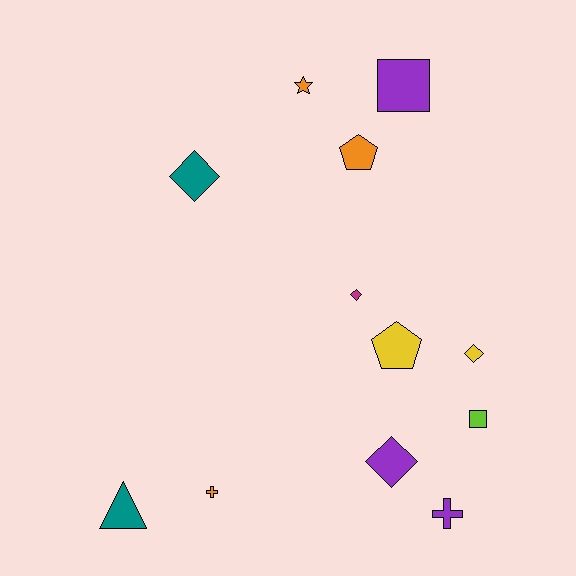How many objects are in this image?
There are 12 objects.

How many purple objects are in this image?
There are 3 purple objects.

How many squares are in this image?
There are 2 squares.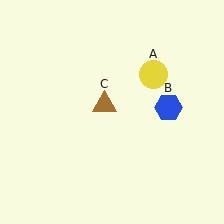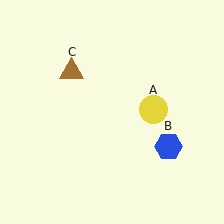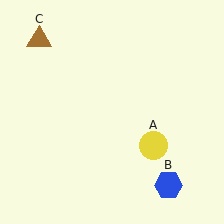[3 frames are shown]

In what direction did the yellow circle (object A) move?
The yellow circle (object A) moved down.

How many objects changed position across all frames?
3 objects changed position: yellow circle (object A), blue hexagon (object B), brown triangle (object C).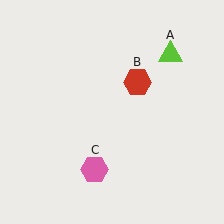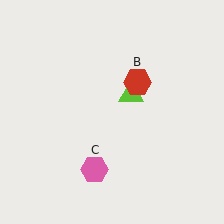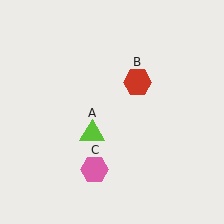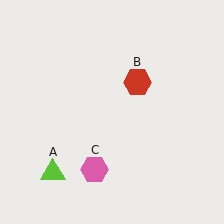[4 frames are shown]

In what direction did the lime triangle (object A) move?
The lime triangle (object A) moved down and to the left.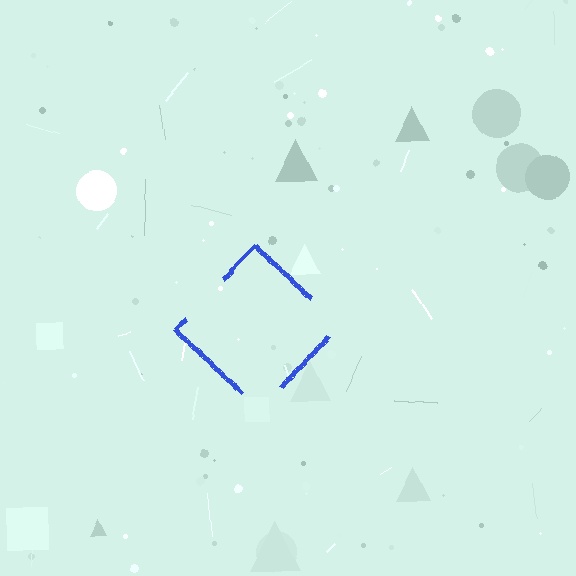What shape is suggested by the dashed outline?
The dashed outline suggests a diamond.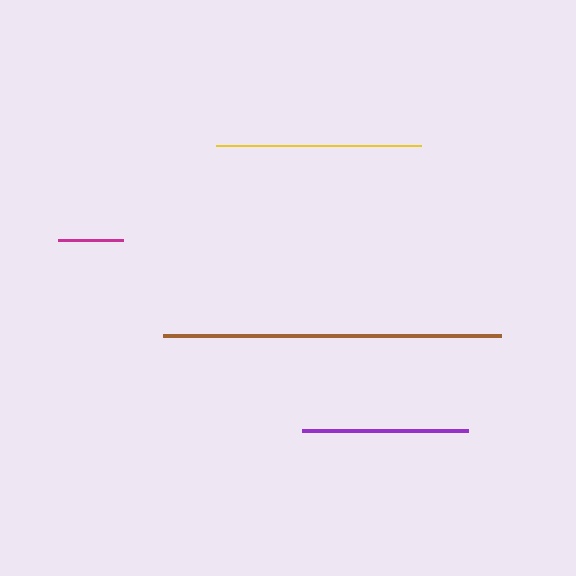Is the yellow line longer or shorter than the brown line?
The brown line is longer than the yellow line.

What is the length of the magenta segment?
The magenta segment is approximately 66 pixels long.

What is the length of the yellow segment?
The yellow segment is approximately 205 pixels long.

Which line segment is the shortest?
The magenta line is the shortest at approximately 66 pixels.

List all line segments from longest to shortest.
From longest to shortest: brown, yellow, purple, magenta.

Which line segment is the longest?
The brown line is the longest at approximately 338 pixels.